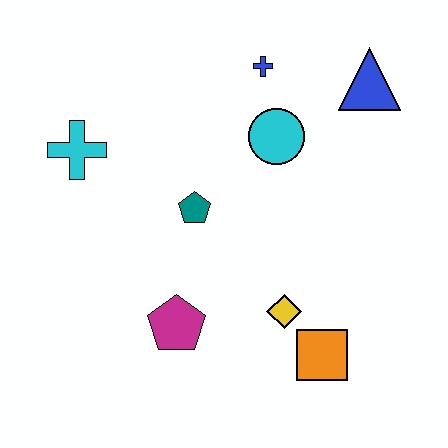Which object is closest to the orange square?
The yellow diamond is closest to the orange square.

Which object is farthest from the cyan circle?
The orange square is farthest from the cyan circle.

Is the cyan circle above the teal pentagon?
Yes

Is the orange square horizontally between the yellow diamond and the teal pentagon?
No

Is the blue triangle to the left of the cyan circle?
No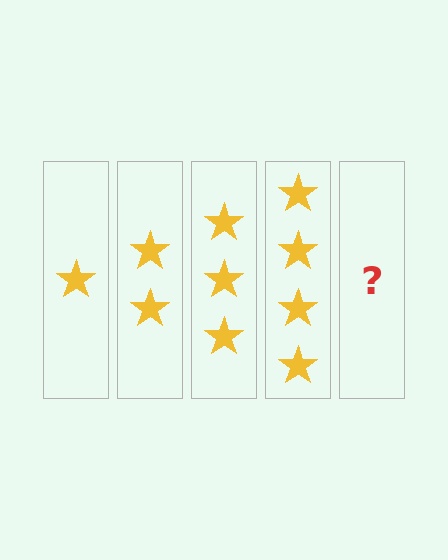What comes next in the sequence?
The next element should be 5 stars.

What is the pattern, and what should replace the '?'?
The pattern is that each step adds one more star. The '?' should be 5 stars.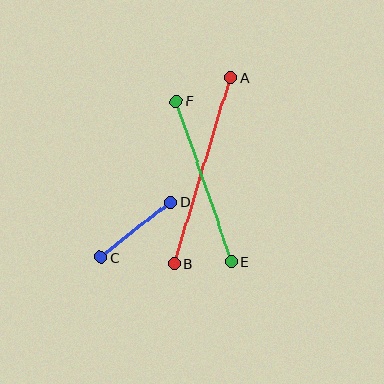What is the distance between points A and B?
The distance is approximately 195 pixels.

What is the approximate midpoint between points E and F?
The midpoint is at approximately (204, 181) pixels.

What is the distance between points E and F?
The distance is approximately 169 pixels.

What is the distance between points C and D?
The distance is approximately 89 pixels.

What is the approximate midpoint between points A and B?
The midpoint is at approximately (202, 170) pixels.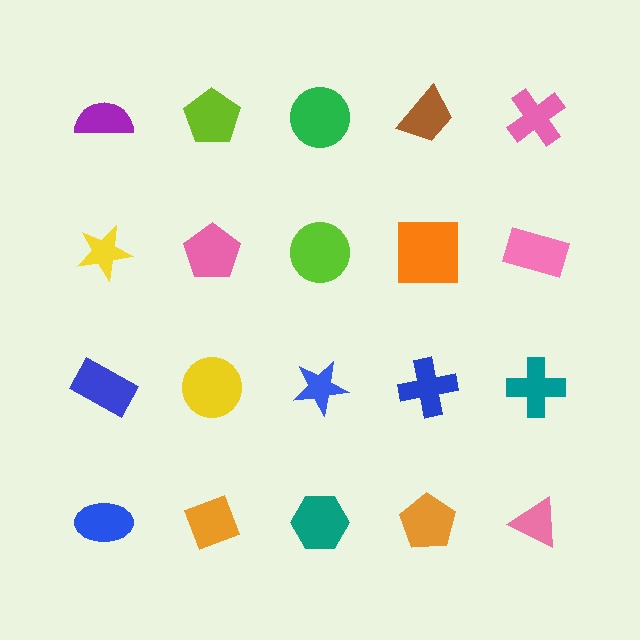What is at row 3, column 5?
A teal cross.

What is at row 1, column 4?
A brown trapezoid.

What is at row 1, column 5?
A pink cross.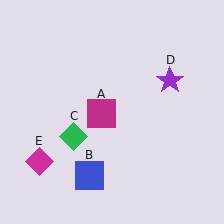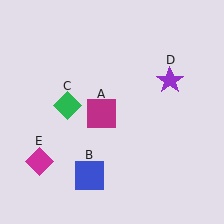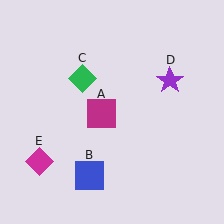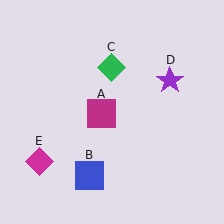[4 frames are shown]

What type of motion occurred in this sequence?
The green diamond (object C) rotated clockwise around the center of the scene.